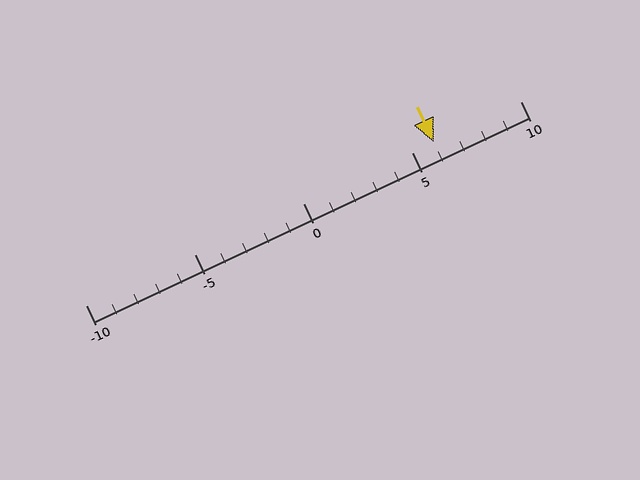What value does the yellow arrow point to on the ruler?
The yellow arrow points to approximately 6.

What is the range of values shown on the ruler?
The ruler shows values from -10 to 10.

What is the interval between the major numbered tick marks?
The major tick marks are spaced 5 units apart.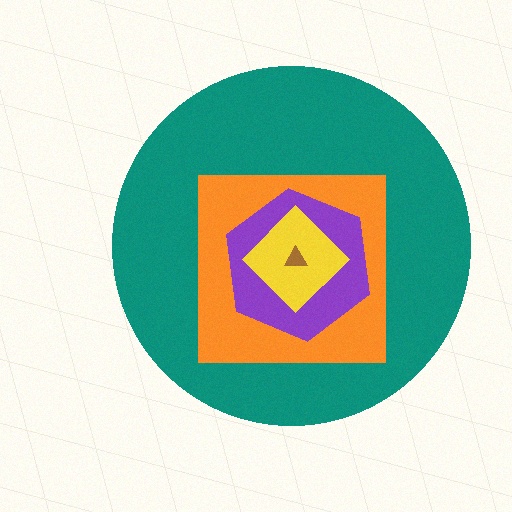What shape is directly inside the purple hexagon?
The yellow diamond.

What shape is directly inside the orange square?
The purple hexagon.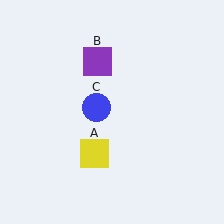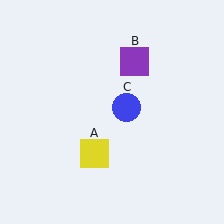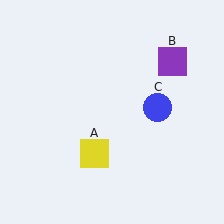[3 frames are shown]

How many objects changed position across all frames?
2 objects changed position: purple square (object B), blue circle (object C).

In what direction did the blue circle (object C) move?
The blue circle (object C) moved right.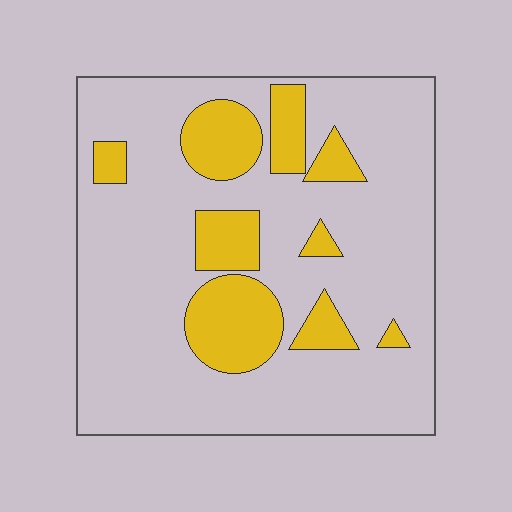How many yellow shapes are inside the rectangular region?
9.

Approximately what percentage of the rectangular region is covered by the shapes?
Approximately 20%.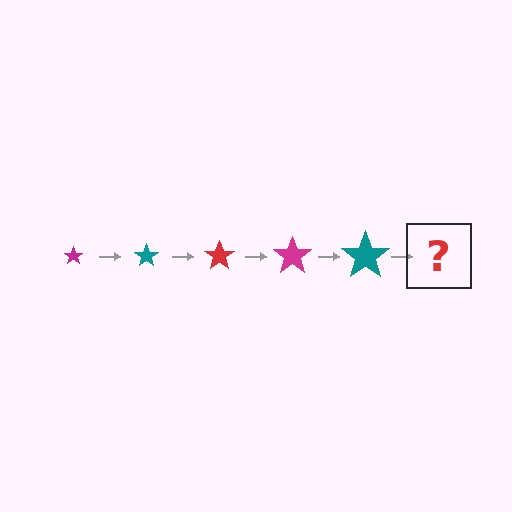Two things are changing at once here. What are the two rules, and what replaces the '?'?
The two rules are that the star grows larger each step and the color cycles through magenta, teal, and red. The '?' should be a red star, larger than the previous one.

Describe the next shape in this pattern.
It should be a red star, larger than the previous one.